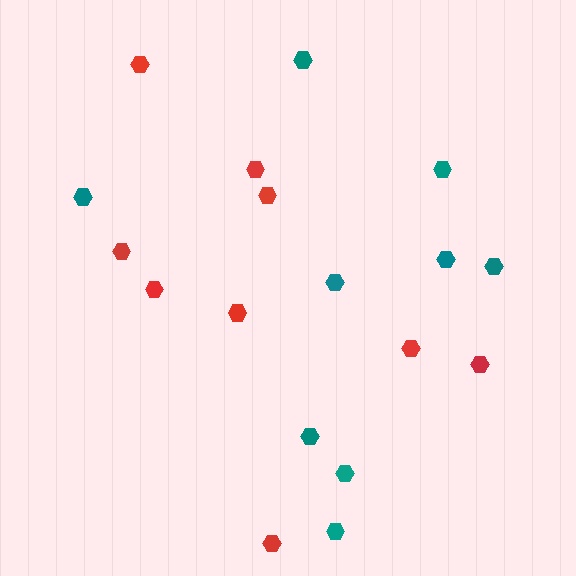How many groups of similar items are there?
There are 2 groups: one group of teal hexagons (9) and one group of red hexagons (9).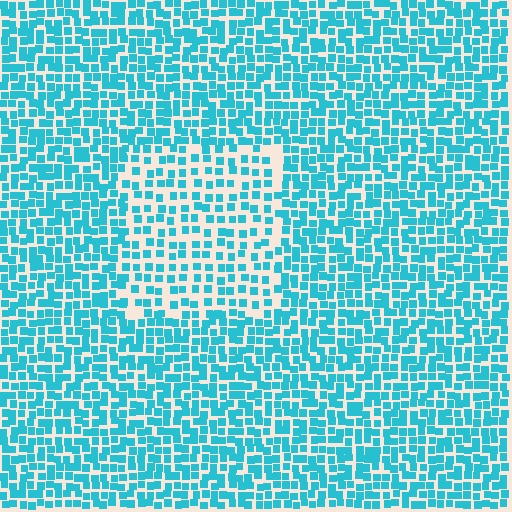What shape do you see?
I see a rectangle.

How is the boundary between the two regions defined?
The boundary is defined by a change in element density (approximately 1.7x ratio). All elements are the same color, size, and shape.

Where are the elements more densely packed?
The elements are more densely packed outside the rectangle boundary.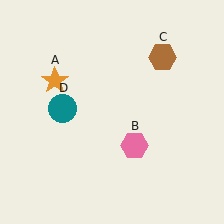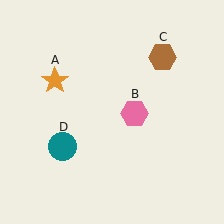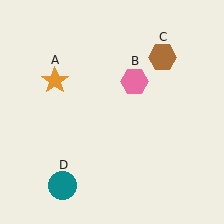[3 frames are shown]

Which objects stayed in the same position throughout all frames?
Orange star (object A) and brown hexagon (object C) remained stationary.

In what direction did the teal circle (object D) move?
The teal circle (object D) moved down.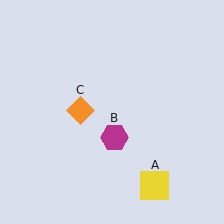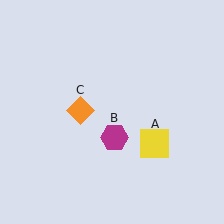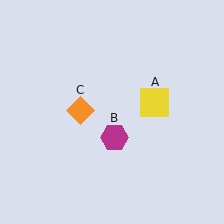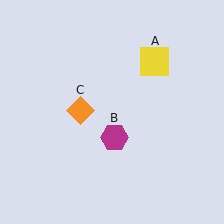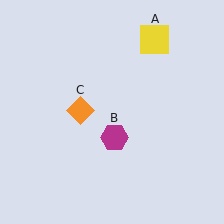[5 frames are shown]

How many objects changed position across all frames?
1 object changed position: yellow square (object A).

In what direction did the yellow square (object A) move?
The yellow square (object A) moved up.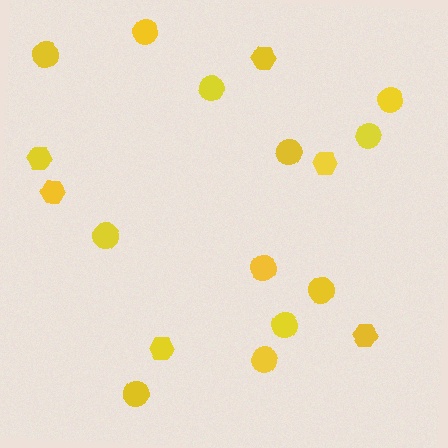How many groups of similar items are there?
There are 2 groups: one group of circles (12) and one group of hexagons (6).